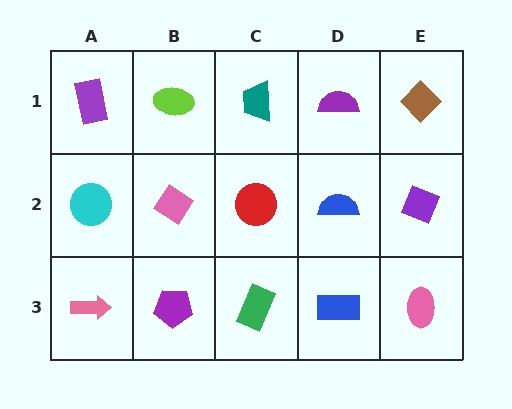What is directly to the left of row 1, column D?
A teal trapezoid.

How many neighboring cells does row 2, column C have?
4.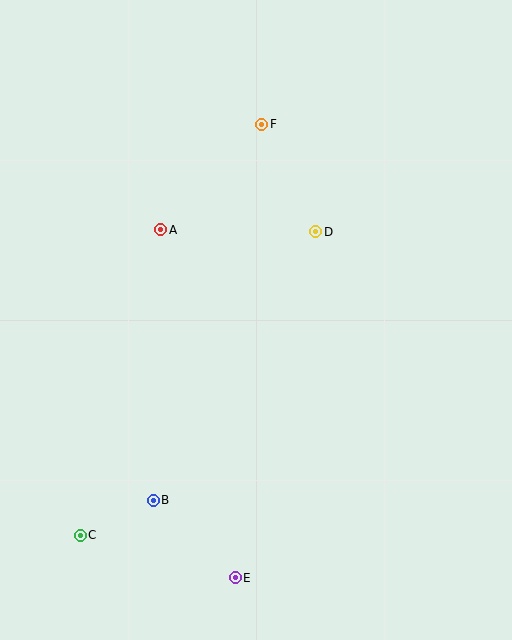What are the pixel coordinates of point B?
Point B is at (153, 500).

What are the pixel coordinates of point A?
Point A is at (161, 230).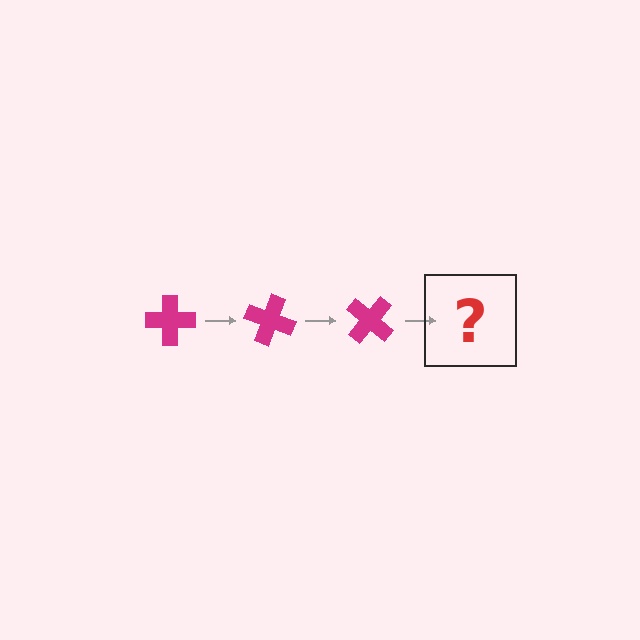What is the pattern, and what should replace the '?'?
The pattern is that the cross rotates 20 degrees each step. The '?' should be a magenta cross rotated 60 degrees.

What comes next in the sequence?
The next element should be a magenta cross rotated 60 degrees.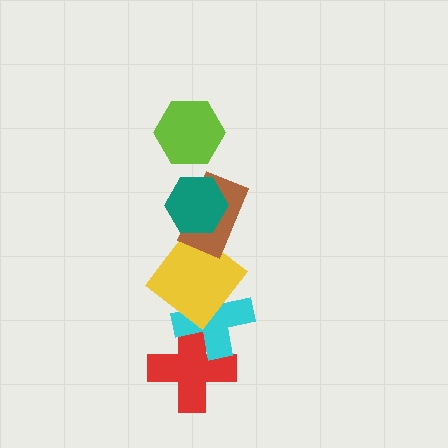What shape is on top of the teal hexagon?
The lime hexagon is on top of the teal hexagon.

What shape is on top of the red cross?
The cyan cross is on top of the red cross.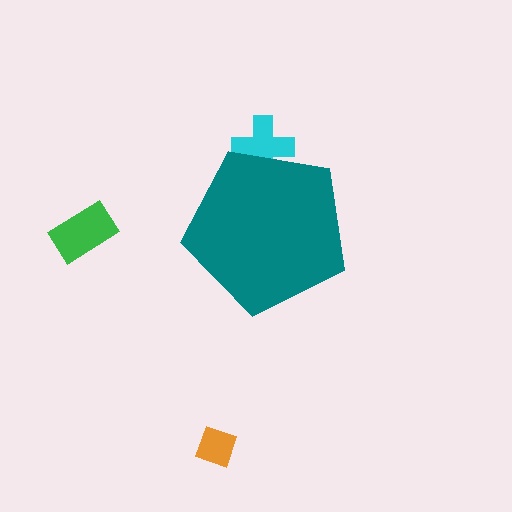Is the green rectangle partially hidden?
No, the green rectangle is fully visible.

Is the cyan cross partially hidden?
Yes, the cyan cross is partially hidden behind the teal pentagon.